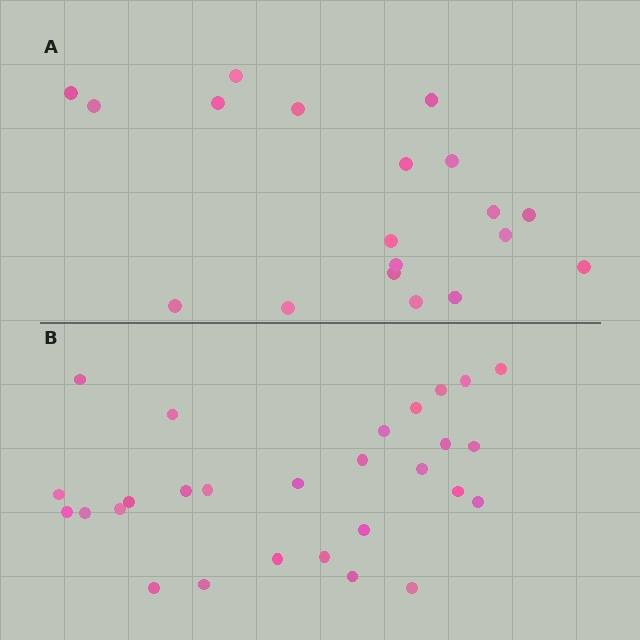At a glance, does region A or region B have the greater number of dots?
Region B (the bottom region) has more dots.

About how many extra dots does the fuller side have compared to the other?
Region B has roughly 8 or so more dots than region A.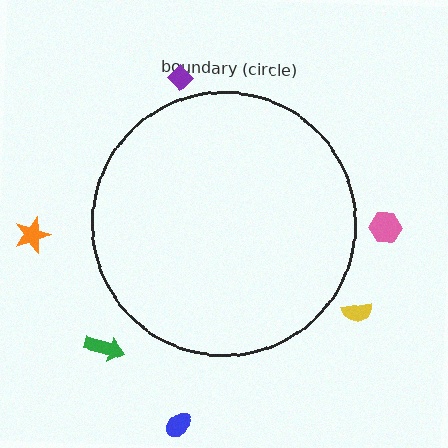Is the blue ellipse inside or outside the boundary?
Outside.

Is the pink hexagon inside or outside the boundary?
Outside.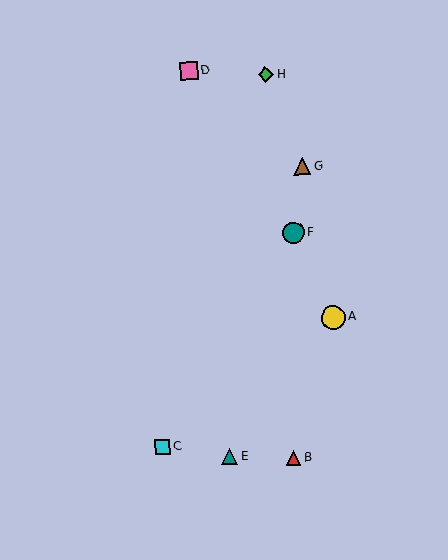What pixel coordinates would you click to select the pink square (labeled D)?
Click at (189, 71) to select the pink square D.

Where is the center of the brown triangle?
The center of the brown triangle is at (302, 166).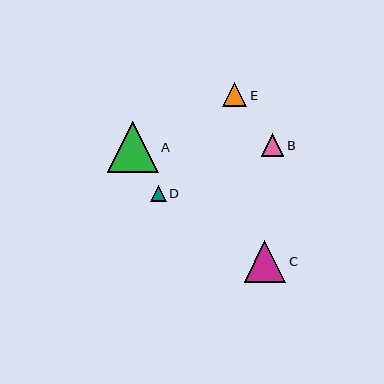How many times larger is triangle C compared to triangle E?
Triangle C is approximately 1.7 times the size of triangle E.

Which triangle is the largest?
Triangle A is the largest with a size of approximately 51 pixels.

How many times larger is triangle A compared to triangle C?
Triangle A is approximately 1.2 times the size of triangle C.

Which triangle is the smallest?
Triangle D is the smallest with a size of approximately 16 pixels.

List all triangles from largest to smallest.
From largest to smallest: A, C, E, B, D.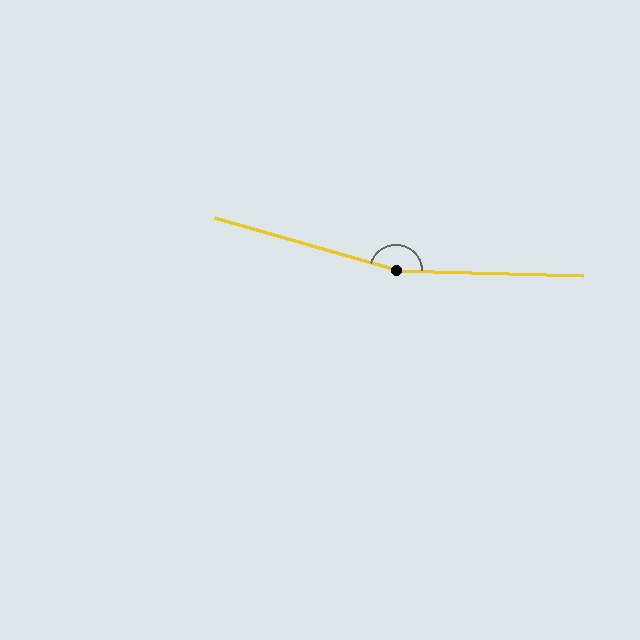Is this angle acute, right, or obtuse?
It is obtuse.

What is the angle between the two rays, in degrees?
Approximately 166 degrees.